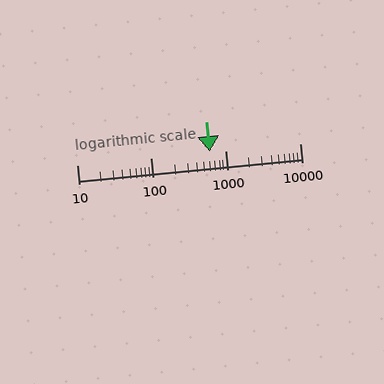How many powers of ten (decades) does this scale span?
The scale spans 3 decades, from 10 to 10000.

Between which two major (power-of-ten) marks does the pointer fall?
The pointer is between 100 and 1000.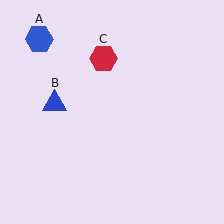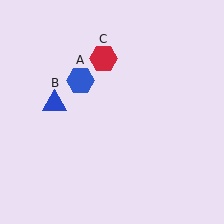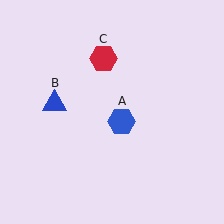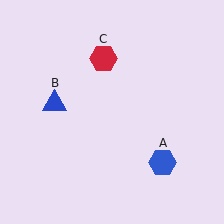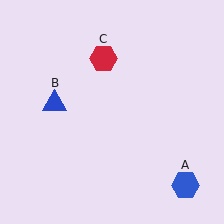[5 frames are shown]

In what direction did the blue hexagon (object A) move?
The blue hexagon (object A) moved down and to the right.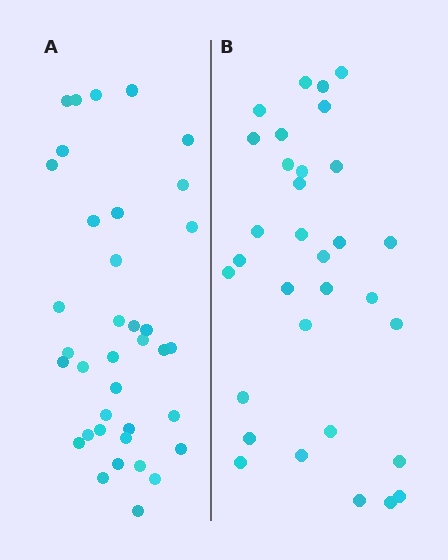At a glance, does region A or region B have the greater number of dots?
Region A (the left region) has more dots.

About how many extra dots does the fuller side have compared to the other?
Region A has about 5 more dots than region B.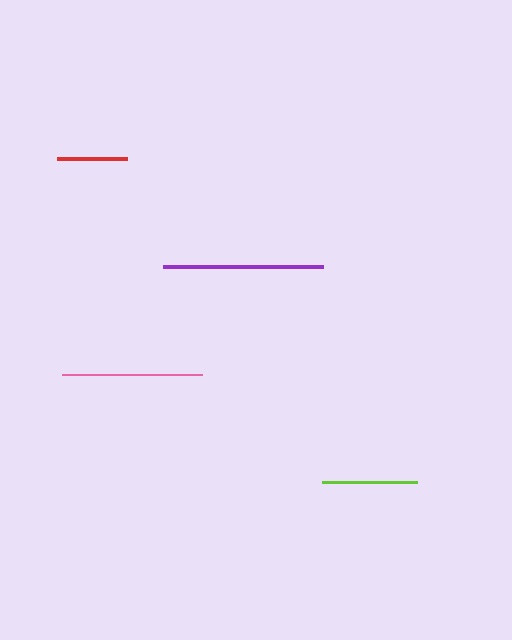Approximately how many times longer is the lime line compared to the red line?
The lime line is approximately 1.4 times the length of the red line.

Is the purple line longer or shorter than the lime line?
The purple line is longer than the lime line.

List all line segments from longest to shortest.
From longest to shortest: purple, pink, lime, red.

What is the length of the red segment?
The red segment is approximately 70 pixels long.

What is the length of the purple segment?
The purple segment is approximately 161 pixels long.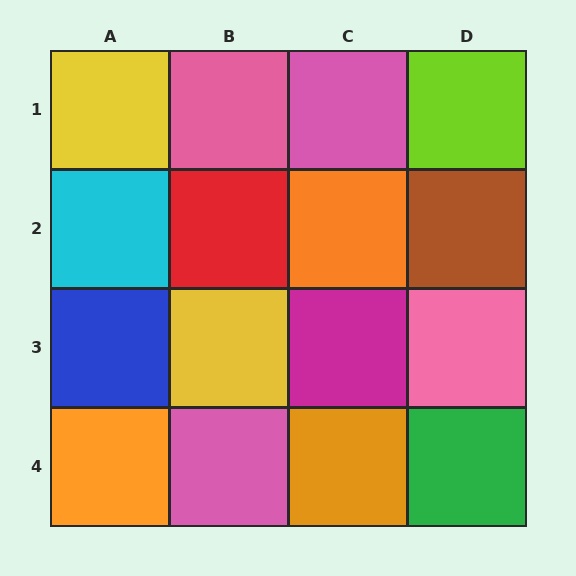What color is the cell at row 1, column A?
Yellow.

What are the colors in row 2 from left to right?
Cyan, red, orange, brown.